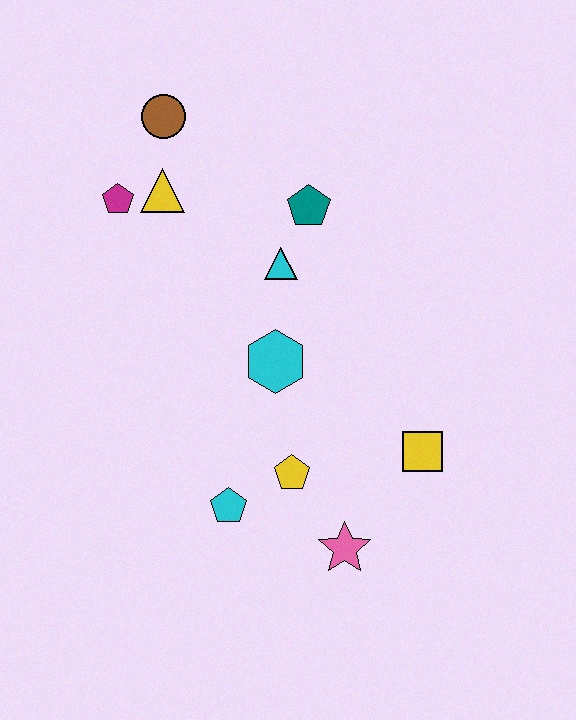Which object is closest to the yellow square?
The pink star is closest to the yellow square.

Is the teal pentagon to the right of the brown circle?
Yes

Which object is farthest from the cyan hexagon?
The brown circle is farthest from the cyan hexagon.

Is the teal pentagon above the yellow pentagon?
Yes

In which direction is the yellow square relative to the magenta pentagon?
The yellow square is to the right of the magenta pentagon.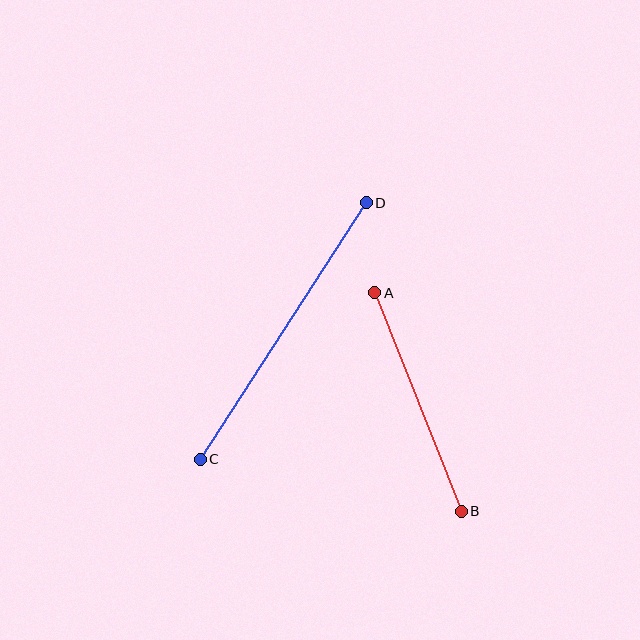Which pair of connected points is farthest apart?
Points C and D are farthest apart.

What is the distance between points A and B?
The distance is approximately 235 pixels.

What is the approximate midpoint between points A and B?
The midpoint is at approximately (418, 402) pixels.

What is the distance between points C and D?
The distance is approximately 305 pixels.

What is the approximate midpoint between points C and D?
The midpoint is at approximately (283, 331) pixels.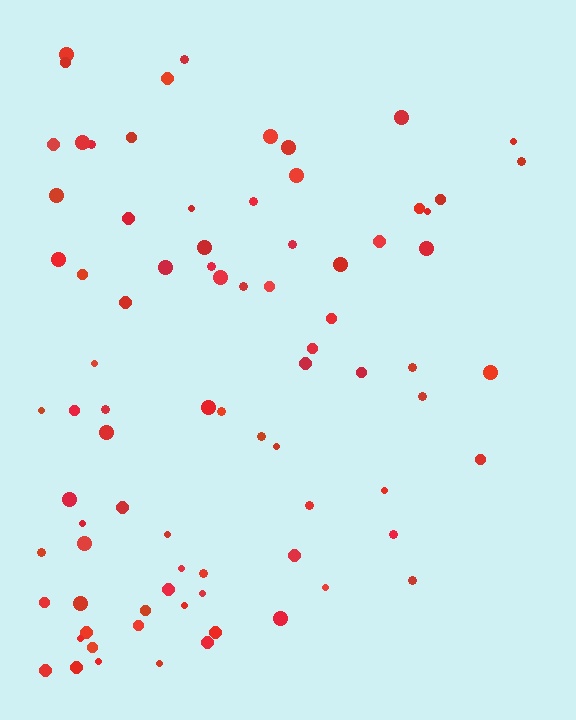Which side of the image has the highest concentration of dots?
The left.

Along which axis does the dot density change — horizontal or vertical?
Horizontal.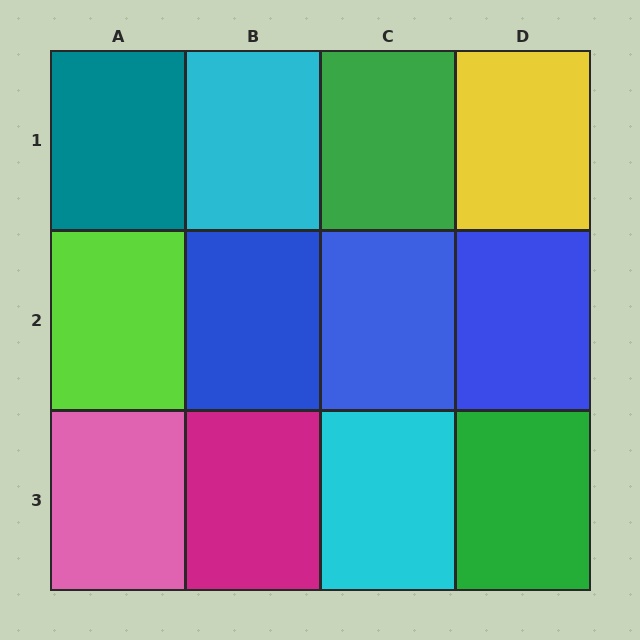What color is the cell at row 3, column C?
Cyan.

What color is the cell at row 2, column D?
Blue.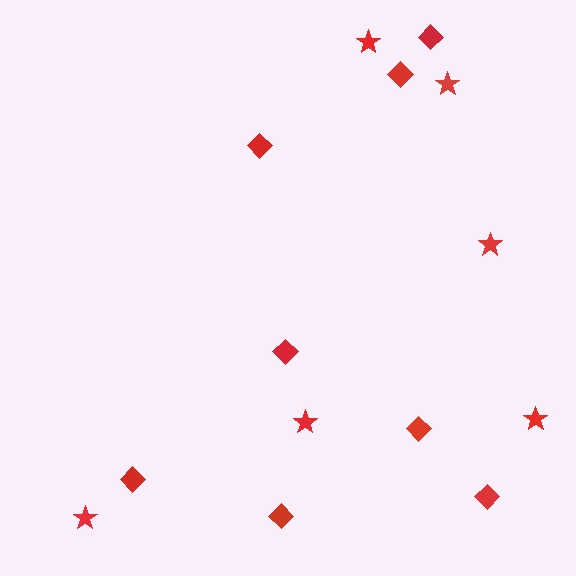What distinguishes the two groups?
There are 2 groups: one group of stars (6) and one group of diamonds (8).